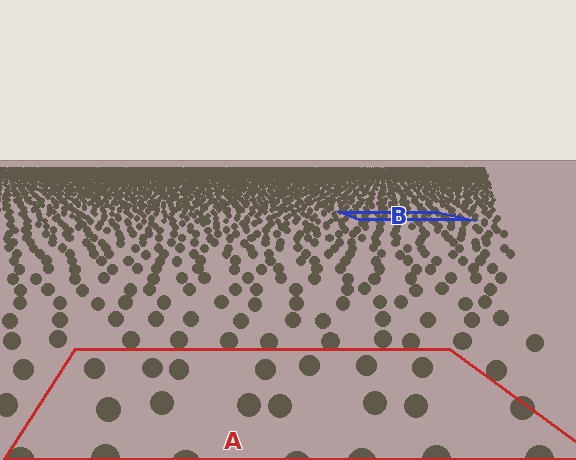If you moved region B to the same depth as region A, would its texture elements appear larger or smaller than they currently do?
They would appear larger. At a closer depth, the same texture elements are projected at a bigger on-screen size.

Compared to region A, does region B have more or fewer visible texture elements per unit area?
Region B has more texture elements per unit area — they are packed more densely because it is farther away.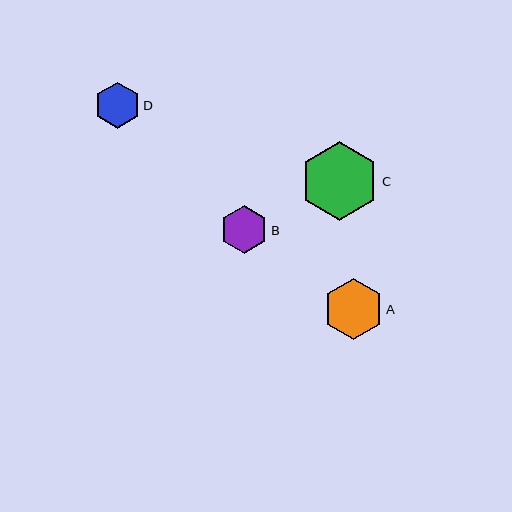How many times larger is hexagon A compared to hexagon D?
Hexagon A is approximately 1.3 times the size of hexagon D.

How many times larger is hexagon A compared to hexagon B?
Hexagon A is approximately 1.3 times the size of hexagon B.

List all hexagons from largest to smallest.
From largest to smallest: C, A, B, D.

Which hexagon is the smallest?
Hexagon D is the smallest with a size of approximately 46 pixels.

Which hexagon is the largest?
Hexagon C is the largest with a size of approximately 79 pixels.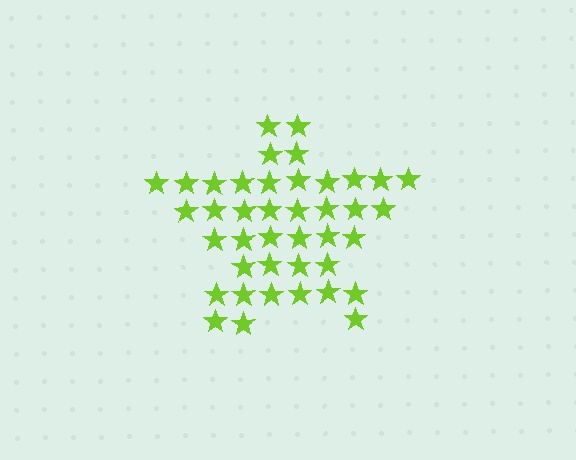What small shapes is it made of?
It is made of small stars.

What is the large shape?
The large shape is a star.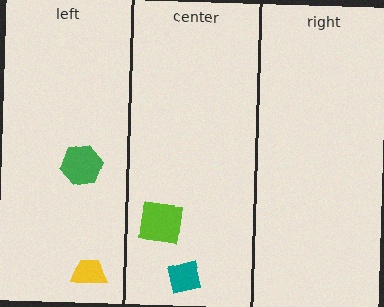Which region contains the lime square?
The center region.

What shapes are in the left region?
The green hexagon, the yellow trapezoid.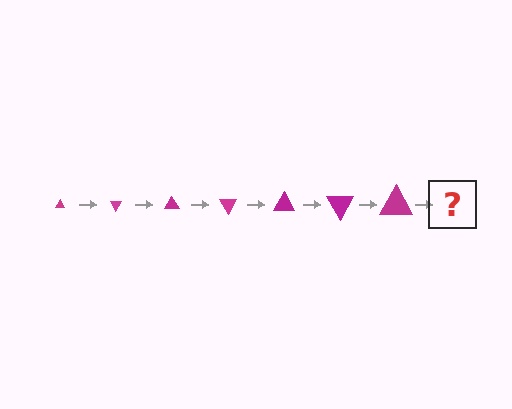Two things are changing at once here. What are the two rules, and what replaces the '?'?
The two rules are that the triangle grows larger each step and it rotates 60 degrees each step. The '?' should be a triangle, larger than the previous one and rotated 420 degrees from the start.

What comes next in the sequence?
The next element should be a triangle, larger than the previous one and rotated 420 degrees from the start.